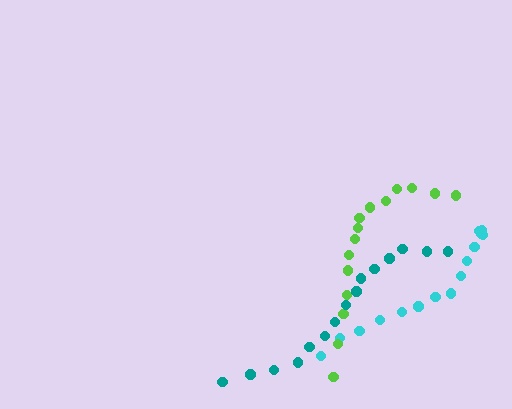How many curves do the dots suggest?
There are 3 distinct paths.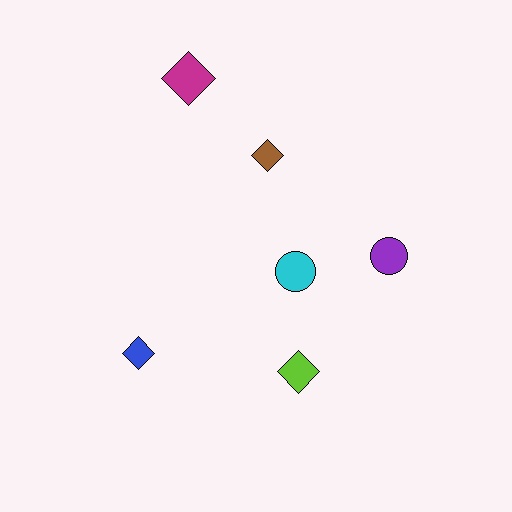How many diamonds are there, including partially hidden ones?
There are 4 diamonds.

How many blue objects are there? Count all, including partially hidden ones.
There is 1 blue object.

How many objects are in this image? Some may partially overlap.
There are 6 objects.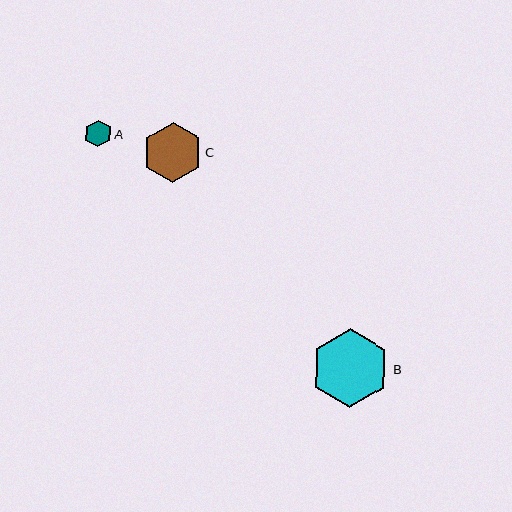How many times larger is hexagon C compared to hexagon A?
Hexagon C is approximately 2.2 times the size of hexagon A.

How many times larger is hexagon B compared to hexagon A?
Hexagon B is approximately 3.0 times the size of hexagon A.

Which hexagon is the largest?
Hexagon B is the largest with a size of approximately 79 pixels.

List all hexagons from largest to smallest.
From largest to smallest: B, C, A.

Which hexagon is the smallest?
Hexagon A is the smallest with a size of approximately 27 pixels.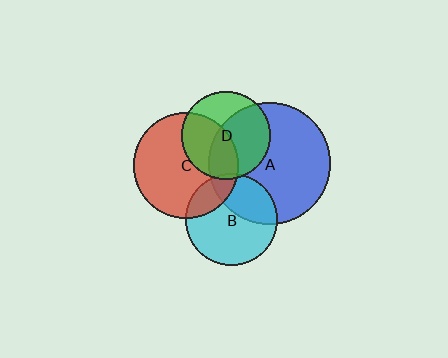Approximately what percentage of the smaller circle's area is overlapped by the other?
Approximately 45%.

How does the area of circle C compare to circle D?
Approximately 1.4 times.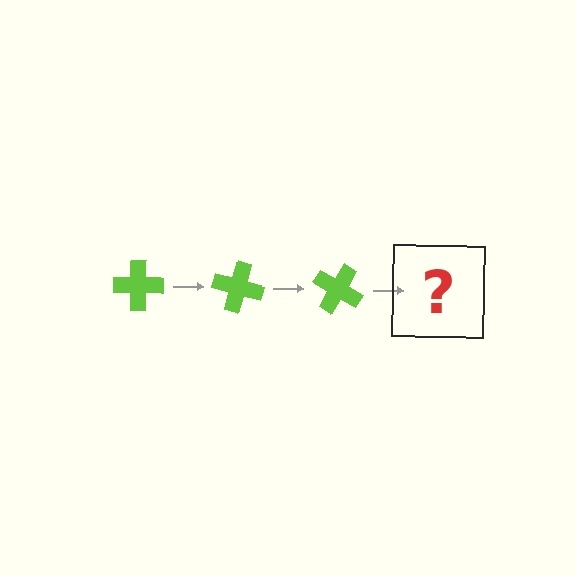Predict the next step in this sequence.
The next step is a lime cross rotated 45 degrees.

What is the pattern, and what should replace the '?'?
The pattern is that the cross rotates 15 degrees each step. The '?' should be a lime cross rotated 45 degrees.